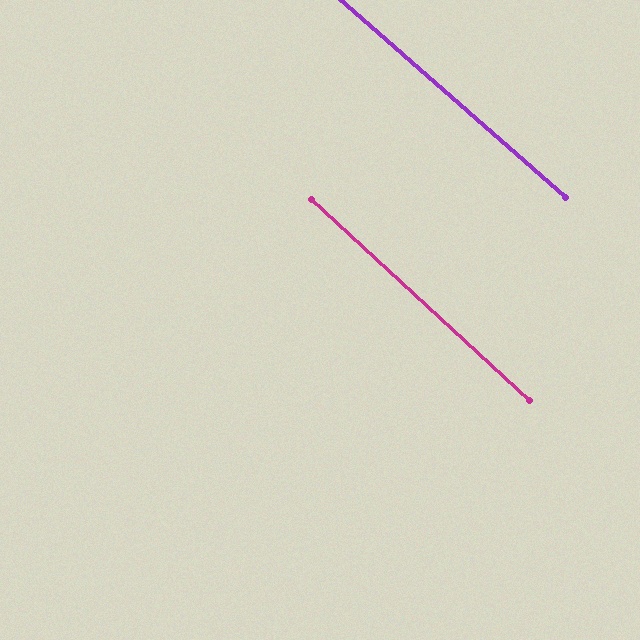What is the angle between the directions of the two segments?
Approximately 1 degree.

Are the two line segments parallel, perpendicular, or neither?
Parallel — their directions differ by only 1.4°.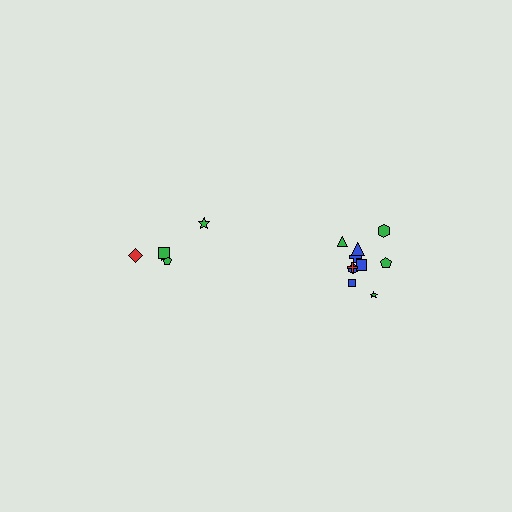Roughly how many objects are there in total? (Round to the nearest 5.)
Roughly 15 objects in total.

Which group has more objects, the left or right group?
The right group.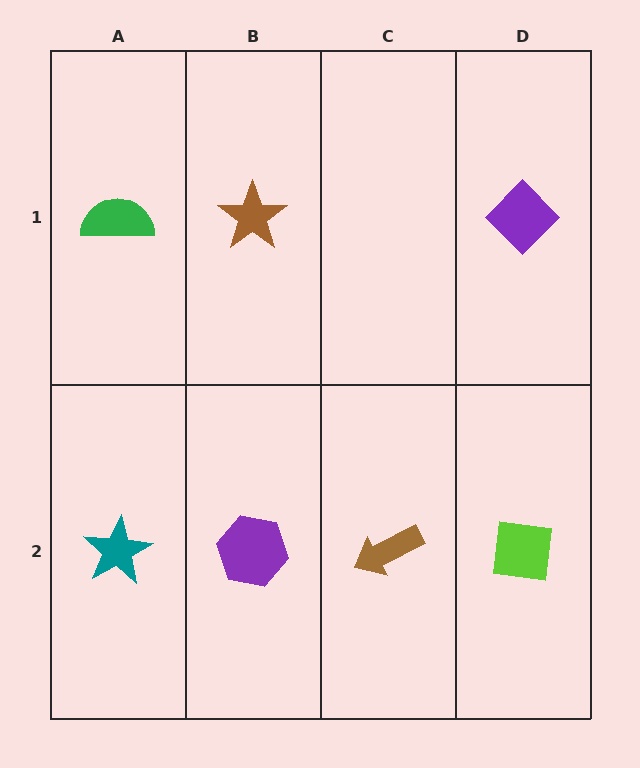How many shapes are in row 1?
3 shapes.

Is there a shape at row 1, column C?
No, that cell is empty.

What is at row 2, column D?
A lime square.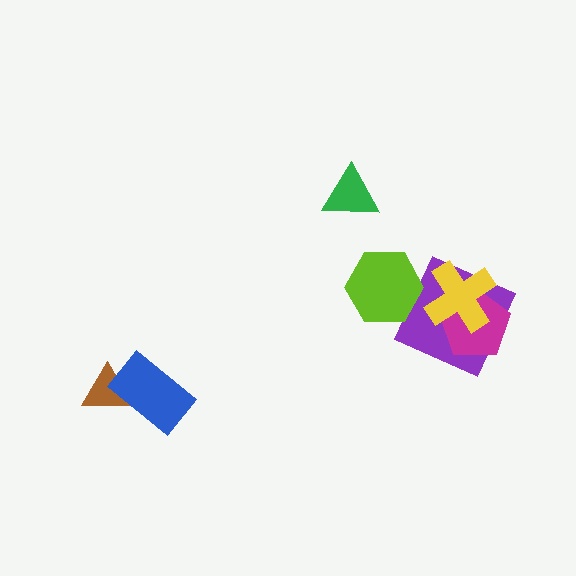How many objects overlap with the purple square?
2 objects overlap with the purple square.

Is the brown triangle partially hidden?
Yes, it is partially covered by another shape.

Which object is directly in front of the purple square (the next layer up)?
The magenta pentagon is directly in front of the purple square.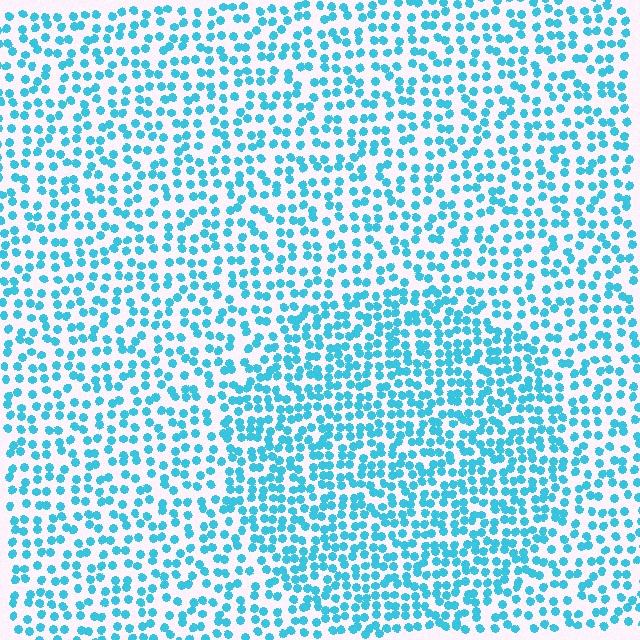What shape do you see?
I see a circle.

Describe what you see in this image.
The image contains small cyan elements arranged at two different densities. A circle-shaped region is visible where the elements are more densely packed than the surrounding area.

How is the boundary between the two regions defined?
The boundary is defined by a change in element density (approximately 1.6x ratio). All elements are the same color, size, and shape.